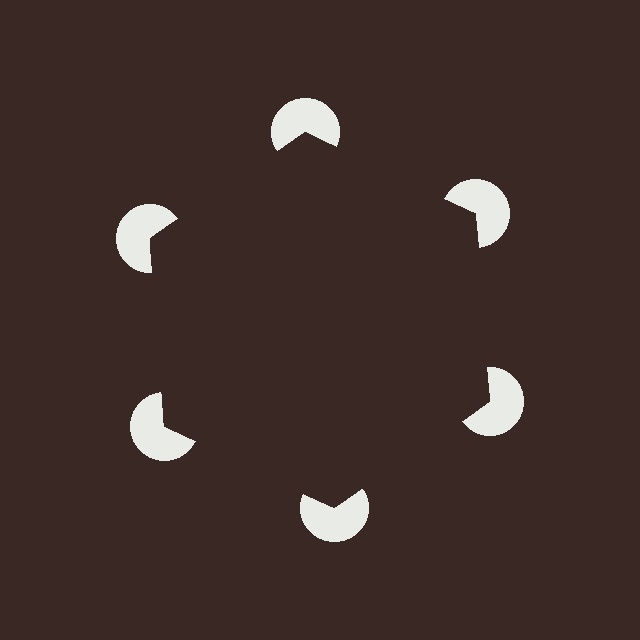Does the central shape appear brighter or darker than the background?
It typically appears slightly darker than the background, even though no actual brightness change is drawn.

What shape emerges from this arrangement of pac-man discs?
An illusory hexagon — its edges are inferred from the aligned wedge cuts in the pac-man discs, not physically drawn.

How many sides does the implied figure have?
6 sides.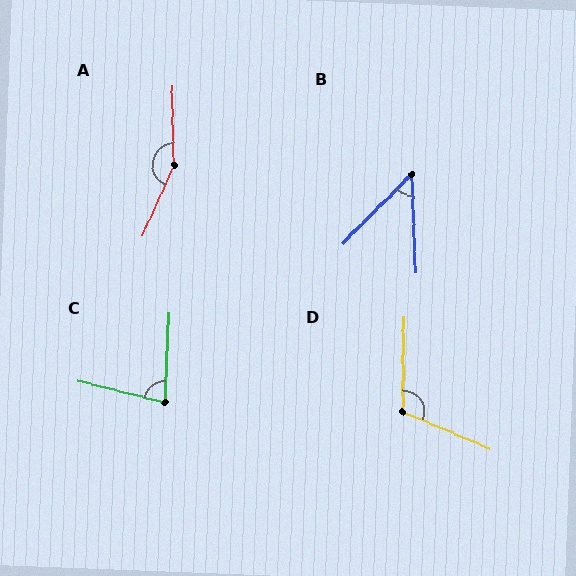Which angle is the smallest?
B, at approximately 47 degrees.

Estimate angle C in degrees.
Approximately 78 degrees.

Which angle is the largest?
A, at approximately 155 degrees.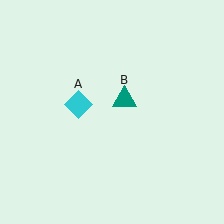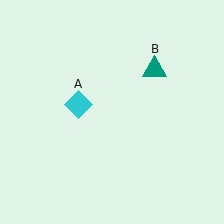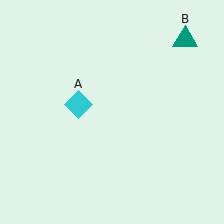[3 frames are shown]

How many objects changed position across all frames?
1 object changed position: teal triangle (object B).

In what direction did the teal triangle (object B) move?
The teal triangle (object B) moved up and to the right.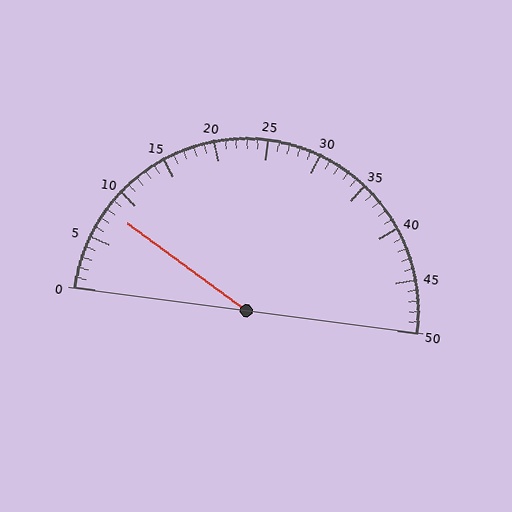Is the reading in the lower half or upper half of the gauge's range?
The reading is in the lower half of the range (0 to 50).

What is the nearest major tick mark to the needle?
The nearest major tick mark is 10.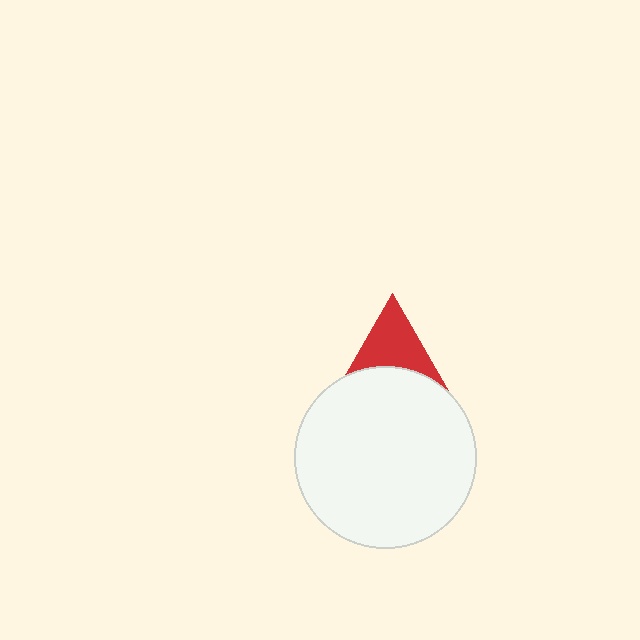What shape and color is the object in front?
The object in front is a white circle.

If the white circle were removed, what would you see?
You would see the complete red triangle.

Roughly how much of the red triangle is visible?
About half of it is visible (roughly 58%).